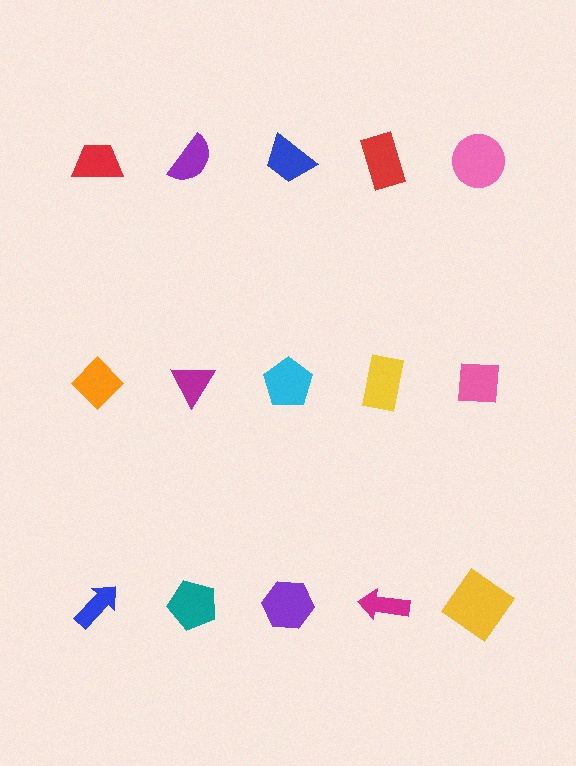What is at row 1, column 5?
A pink circle.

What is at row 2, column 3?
A cyan pentagon.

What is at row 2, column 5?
A pink square.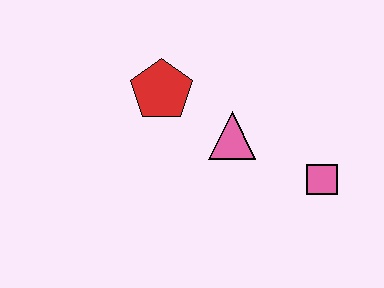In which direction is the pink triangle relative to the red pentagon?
The pink triangle is to the right of the red pentagon.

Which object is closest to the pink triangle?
The red pentagon is closest to the pink triangle.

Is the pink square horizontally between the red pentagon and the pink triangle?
No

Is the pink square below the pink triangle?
Yes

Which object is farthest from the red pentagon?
The pink square is farthest from the red pentagon.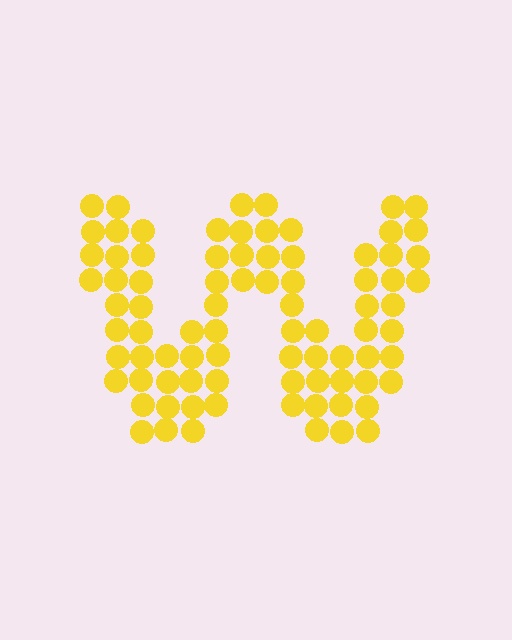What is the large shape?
The large shape is the letter W.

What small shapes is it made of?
It is made of small circles.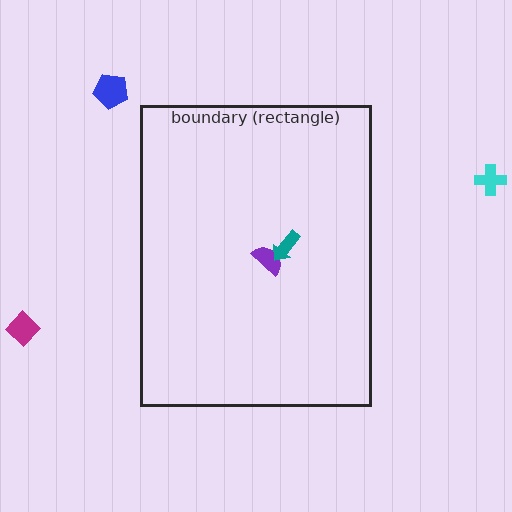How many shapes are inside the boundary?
2 inside, 3 outside.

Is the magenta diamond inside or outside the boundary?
Outside.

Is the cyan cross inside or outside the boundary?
Outside.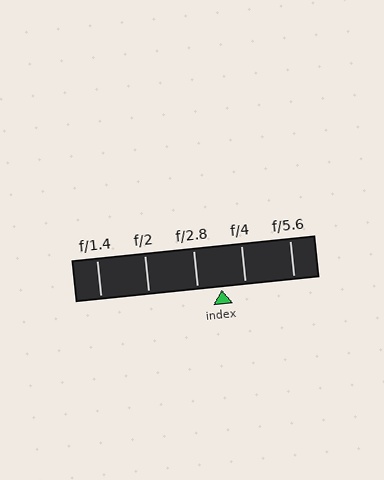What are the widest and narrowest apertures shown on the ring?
The widest aperture shown is f/1.4 and the narrowest is f/5.6.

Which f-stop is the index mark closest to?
The index mark is closest to f/2.8.